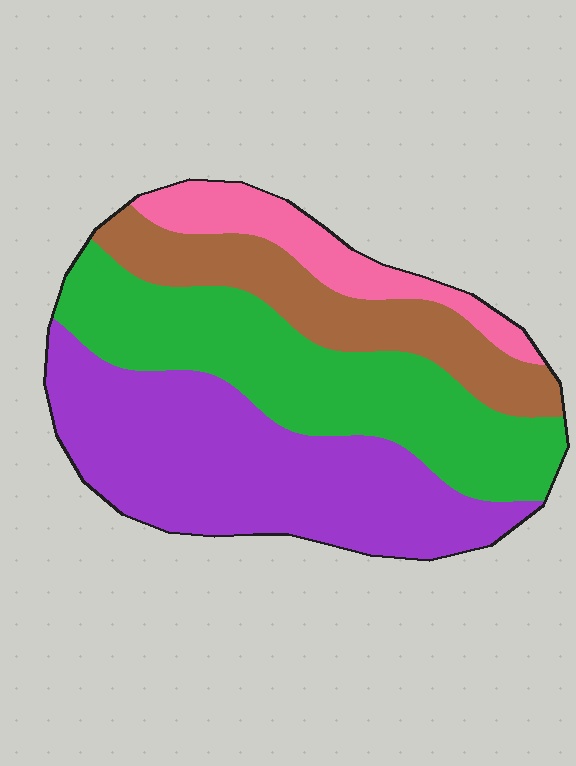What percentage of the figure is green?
Green covers around 30% of the figure.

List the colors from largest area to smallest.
From largest to smallest: purple, green, brown, pink.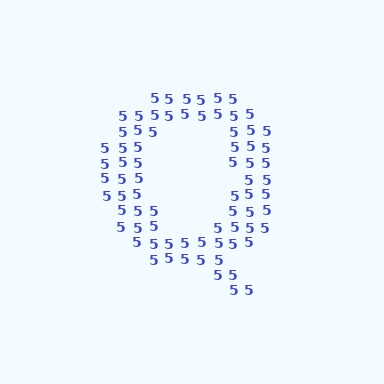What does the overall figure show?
The overall figure shows the letter Q.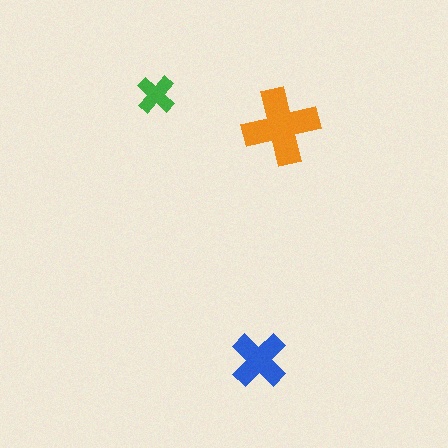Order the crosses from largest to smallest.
the orange one, the blue one, the green one.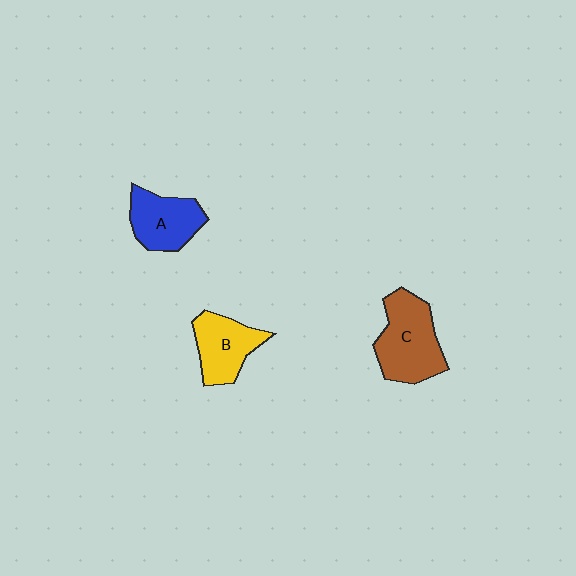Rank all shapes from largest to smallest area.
From largest to smallest: C (brown), A (blue), B (yellow).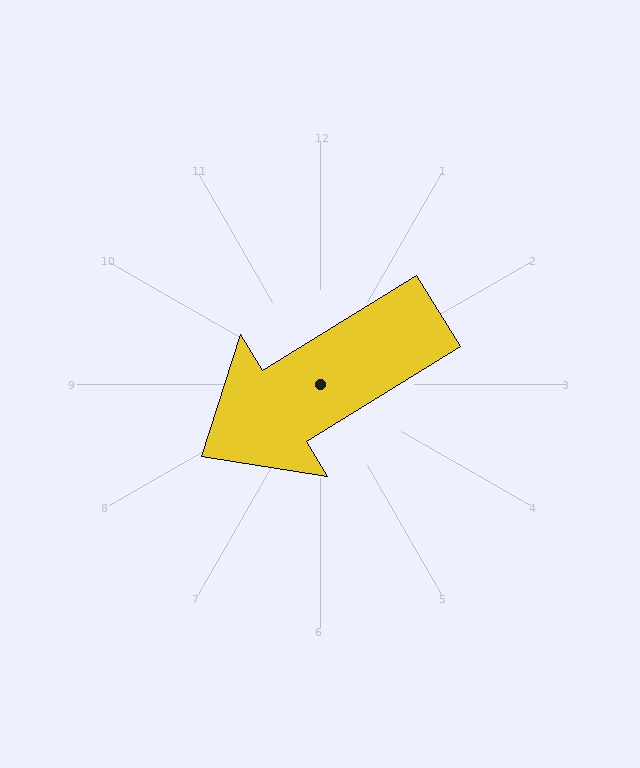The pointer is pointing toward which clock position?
Roughly 8 o'clock.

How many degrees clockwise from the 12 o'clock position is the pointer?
Approximately 239 degrees.